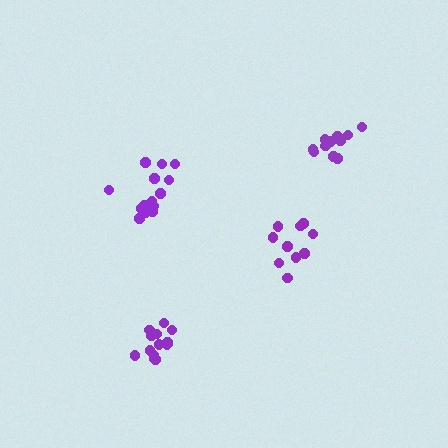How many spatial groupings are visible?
There are 4 spatial groupings.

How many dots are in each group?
Group 1: 11 dots, Group 2: 10 dots, Group 3: 15 dots, Group 4: 14 dots (50 total).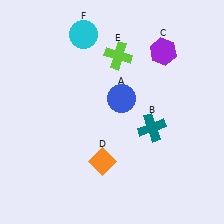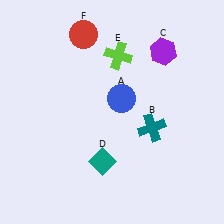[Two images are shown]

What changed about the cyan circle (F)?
In Image 1, F is cyan. In Image 2, it changed to red.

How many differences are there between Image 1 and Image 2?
There are 2 differences between the two images.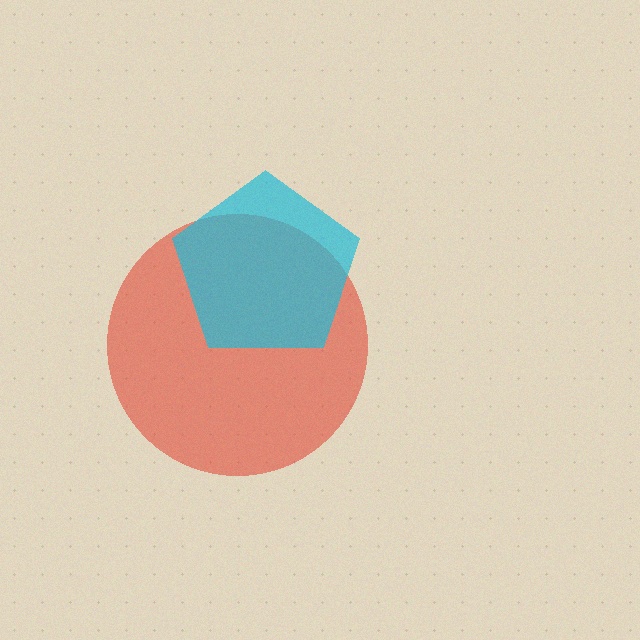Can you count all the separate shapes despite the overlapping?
Yes, there are 2 separate shapes.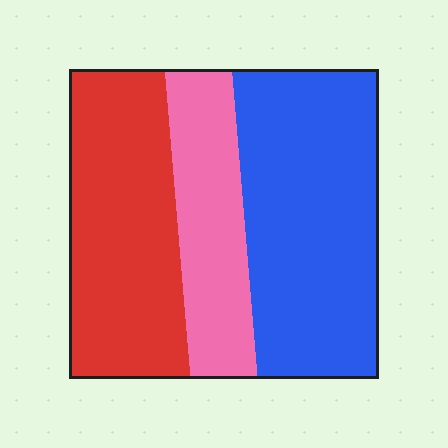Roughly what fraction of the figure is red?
Red takes up about one third (1/3) of the figure.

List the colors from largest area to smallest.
From largest to smallest: blue, red, pink.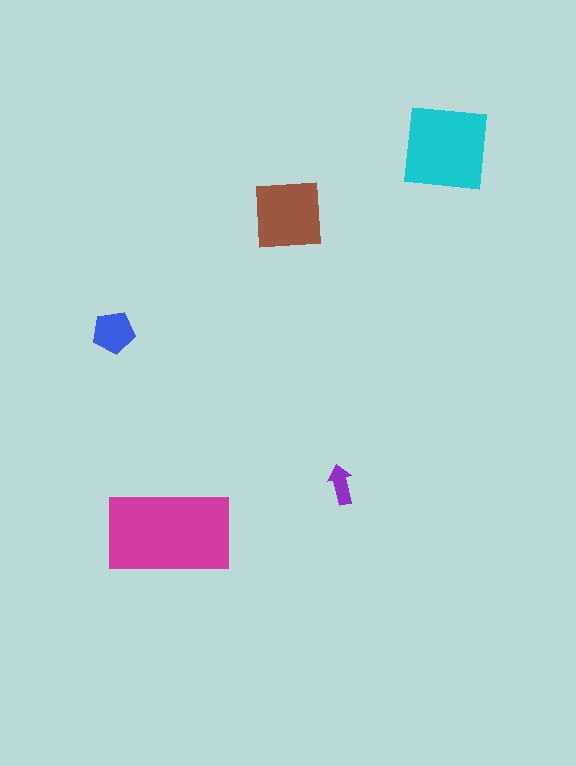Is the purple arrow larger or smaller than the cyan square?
Smaller.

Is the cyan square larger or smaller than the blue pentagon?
Larger.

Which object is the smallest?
The purple arrow.